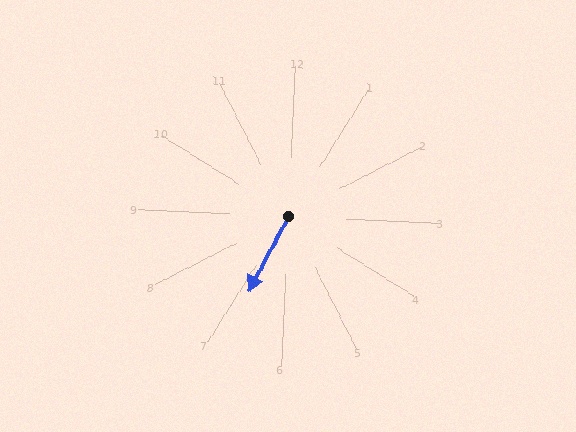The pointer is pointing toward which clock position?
Roughly 7 o'clock.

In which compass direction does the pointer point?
Southwest.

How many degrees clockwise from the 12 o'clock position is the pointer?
Approximately 205 degrees.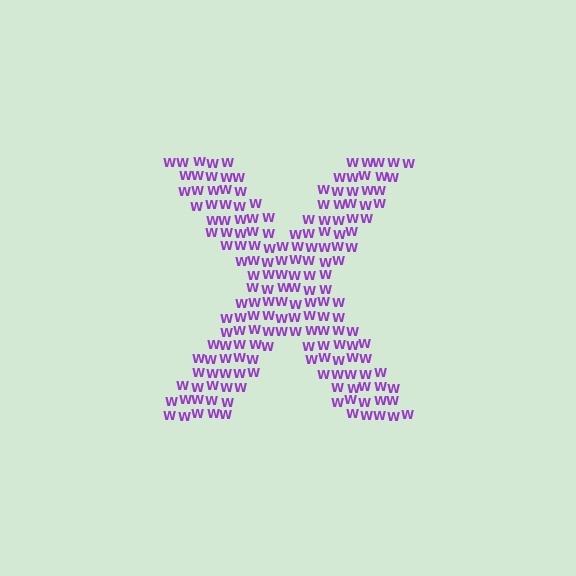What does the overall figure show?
The overall figure shows the letter X.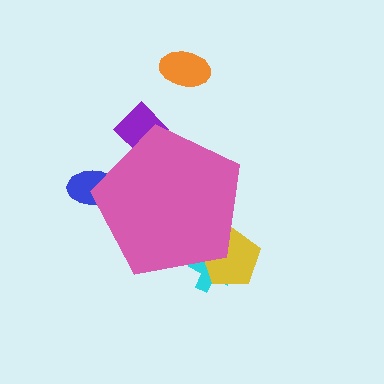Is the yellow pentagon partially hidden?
Yes, the yellow pentagon is partially hidden behind the pink pentagon.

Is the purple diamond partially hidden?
Yes, the purple diamond is partially hidden behind the pink pentagon.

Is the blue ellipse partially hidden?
Yes, the blue ellipse is partially hidden behind the pink pentagon.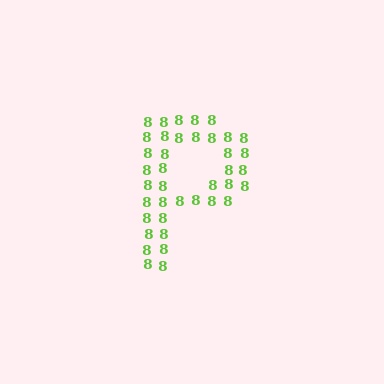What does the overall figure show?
The overall figure shows the letter P.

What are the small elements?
The small elements are digit 8's.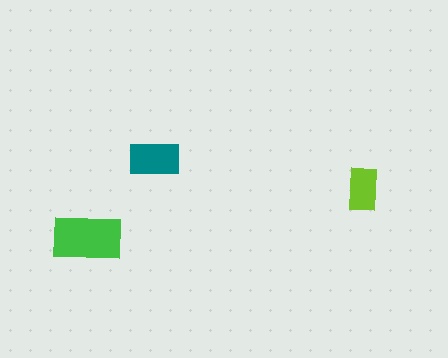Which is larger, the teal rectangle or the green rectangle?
The green one.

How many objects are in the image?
There are 3 objects in the image.